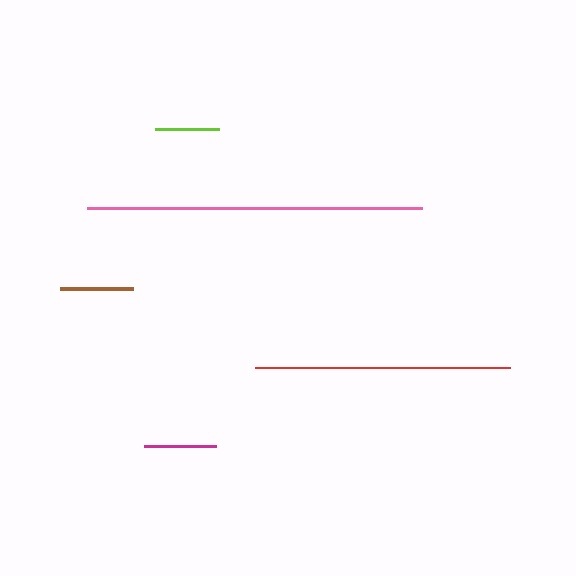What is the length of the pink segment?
The pink segment is approximately 335 pixels long.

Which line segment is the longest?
The pink line is the longest at approximately 335 pixels.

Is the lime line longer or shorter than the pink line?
The pink line is longer than the lime line.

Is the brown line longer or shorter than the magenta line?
The brown line is longer than the magenta line.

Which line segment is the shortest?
The lime line is the shortest at approximately 64 pixels.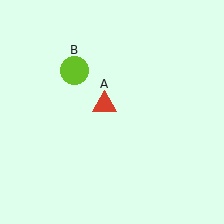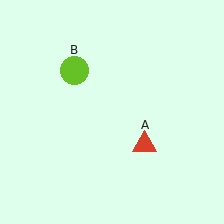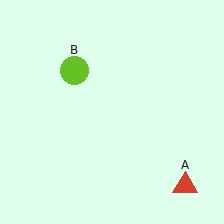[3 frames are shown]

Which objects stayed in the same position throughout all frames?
Lime circle (object B) remained stationary.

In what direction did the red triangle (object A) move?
The red triangle (object A) moved down and to the right.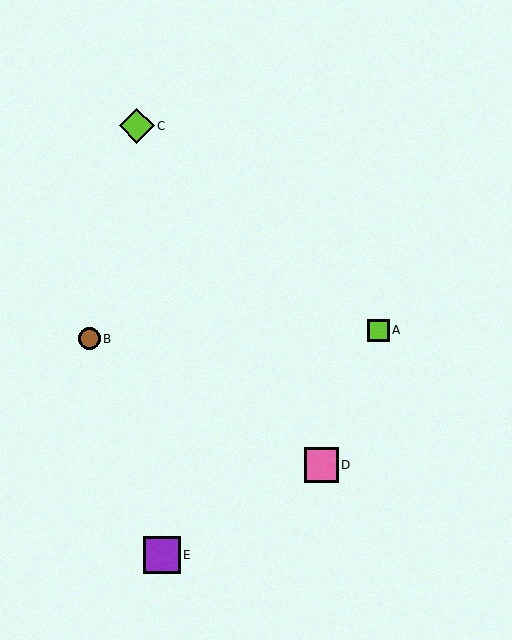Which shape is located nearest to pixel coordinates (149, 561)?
The purple square (labeled E) at (162, 555) is nearest to that location.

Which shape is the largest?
The purple square (labeled E) is the largest.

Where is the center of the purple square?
The center of the purple square is at (162, 555).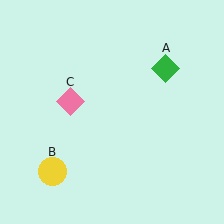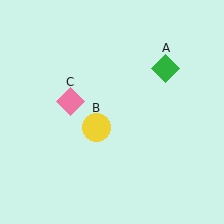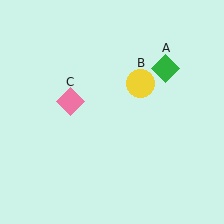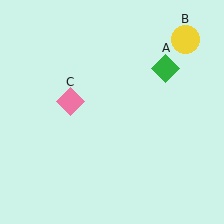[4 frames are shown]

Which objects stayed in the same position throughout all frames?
Green diamond (object A) and pink diamond (object C) remained stationary.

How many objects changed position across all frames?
1 object changed position: yellow circle (object B).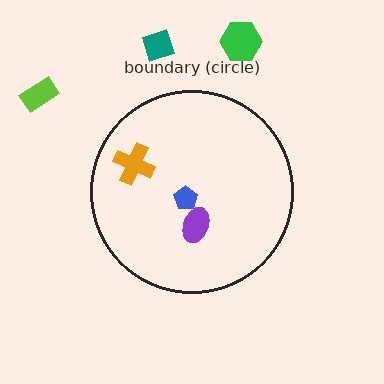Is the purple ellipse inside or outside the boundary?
Inside.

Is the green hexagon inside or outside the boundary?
Outside.